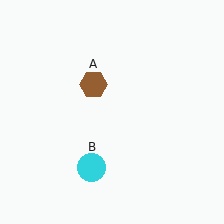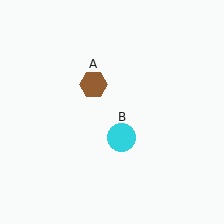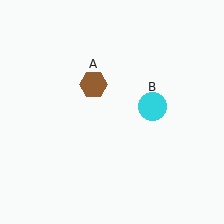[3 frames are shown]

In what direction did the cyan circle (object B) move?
The cyan circle (object B) moved up and to the right.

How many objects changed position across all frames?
1 object changed position: cyan circle (object B).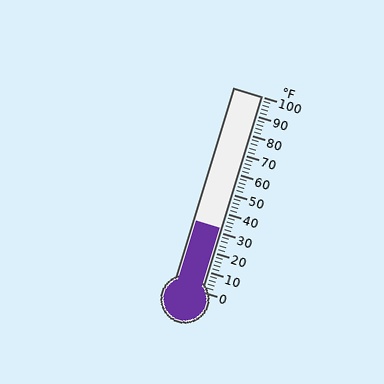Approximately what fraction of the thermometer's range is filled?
The thermometer is filled to approximately 30% of its range.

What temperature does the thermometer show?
The thermometer shows approximately 32°F.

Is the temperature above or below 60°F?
The temperature is below 60°F.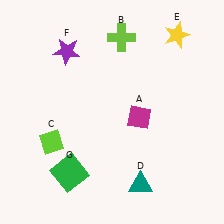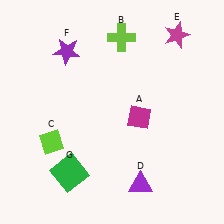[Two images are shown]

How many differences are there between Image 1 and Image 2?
There are 2 differences between the two images.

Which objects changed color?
D changed from teal to purple. E changed from yellow to magenta.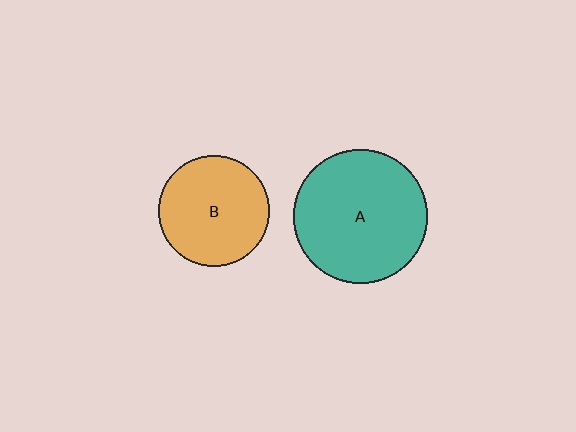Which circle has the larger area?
Circle A (teal).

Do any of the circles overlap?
No, none of the circles overlap.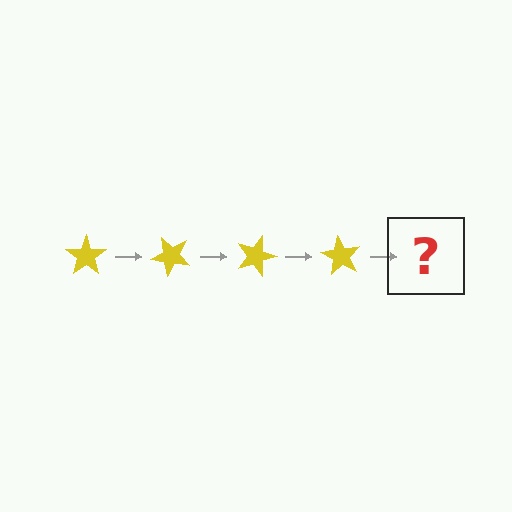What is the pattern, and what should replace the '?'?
The pattern is that the star rotates 45 degrees each step. The '?' should be a yellow star rotated 180 degrees.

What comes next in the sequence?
The next element should be a yellow star rotated 180 degrees.